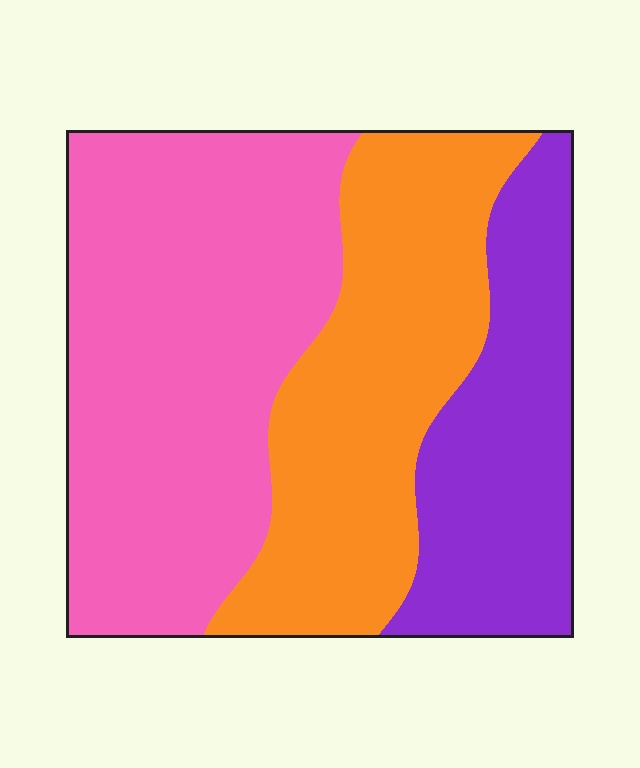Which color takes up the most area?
Pink, at roughly 45%.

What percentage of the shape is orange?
Orange covers roughly 30% of the shape.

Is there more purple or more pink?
Pink.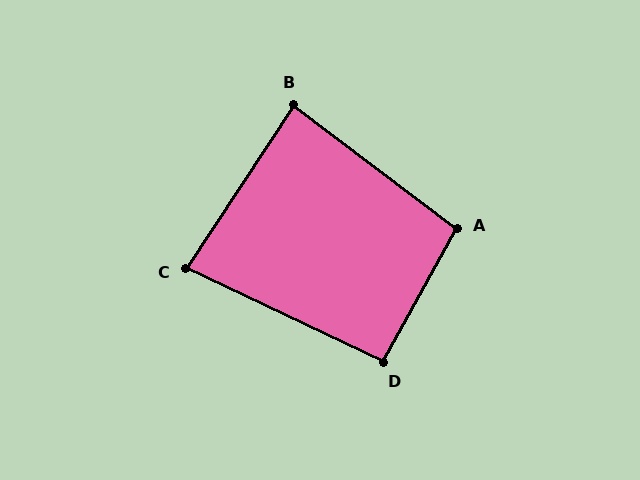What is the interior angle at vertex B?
Approximately 87 degrees (approximately right).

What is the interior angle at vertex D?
Approximately 93 degrees (approximately right).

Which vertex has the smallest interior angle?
C, at approximately 82 degrees.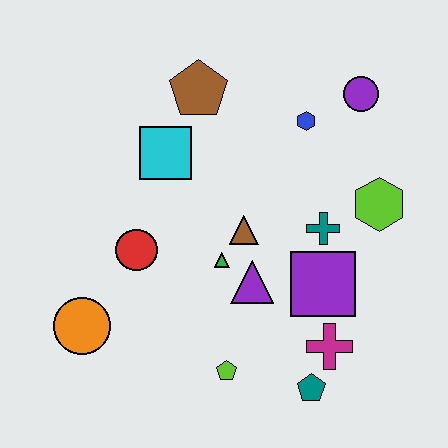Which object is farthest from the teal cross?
The orange circle is farthest from the teal cross.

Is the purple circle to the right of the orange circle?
Yes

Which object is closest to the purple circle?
The blue hexagon is closest to the purple circle.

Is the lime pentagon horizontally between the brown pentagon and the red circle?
No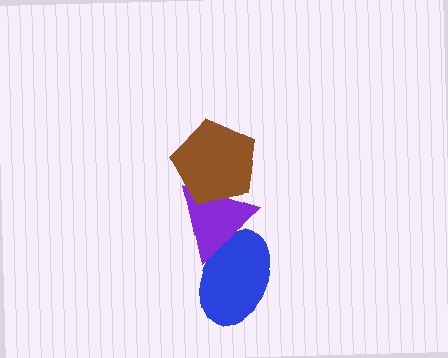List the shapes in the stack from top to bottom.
From top to bottom: the brown pentagon, the purple triangle, the blue ellipse.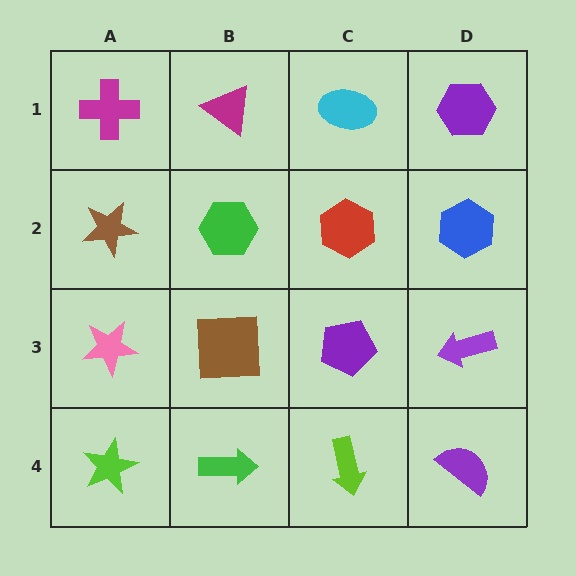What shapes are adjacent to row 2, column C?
A cyan ellipse (row 1, column C), a purple pentagon (row 3, column C), a green hexagon (row 2, column B), a blue hexagon (row 2, column D).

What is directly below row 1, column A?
A brown star.